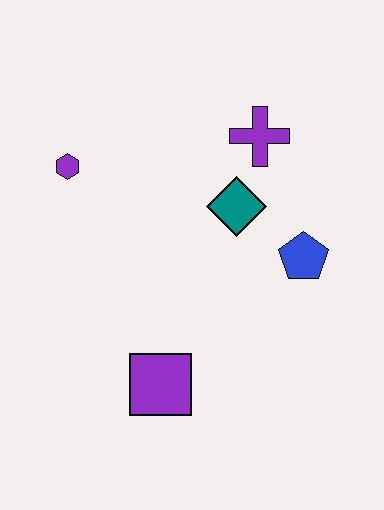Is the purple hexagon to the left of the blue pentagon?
Yes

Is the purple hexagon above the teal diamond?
Yes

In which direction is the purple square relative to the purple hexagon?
The purple square is below the purple hexagon.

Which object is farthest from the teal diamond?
The purple square is farthest from the teal diamond.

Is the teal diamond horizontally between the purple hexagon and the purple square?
No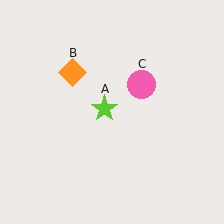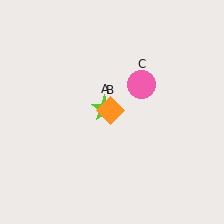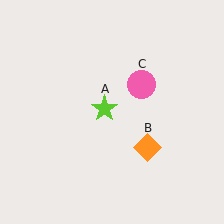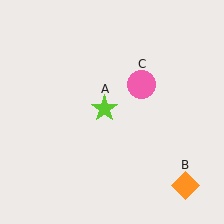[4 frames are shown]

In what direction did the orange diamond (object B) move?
The orange diamond (object B) moved down and to the right.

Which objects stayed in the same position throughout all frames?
Lime star (object A) and pink circle (object C) remained stationary.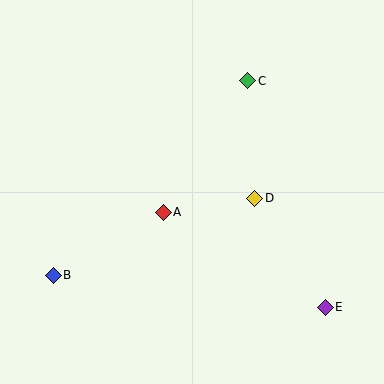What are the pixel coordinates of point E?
Point E is at (325, 307).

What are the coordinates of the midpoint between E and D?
The midpoint between E and D is at (290, 253).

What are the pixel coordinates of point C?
Point C is at (248, 81).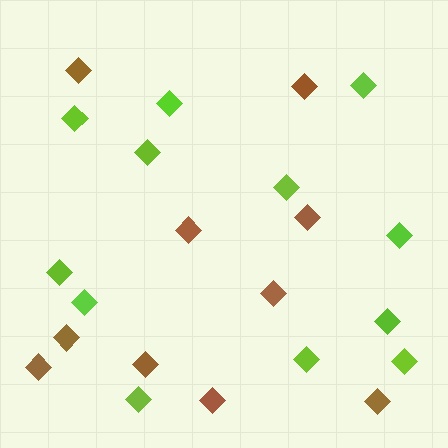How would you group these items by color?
There are 2 groups: one group of brown diamonds (10) and one group of lime diamonds (12).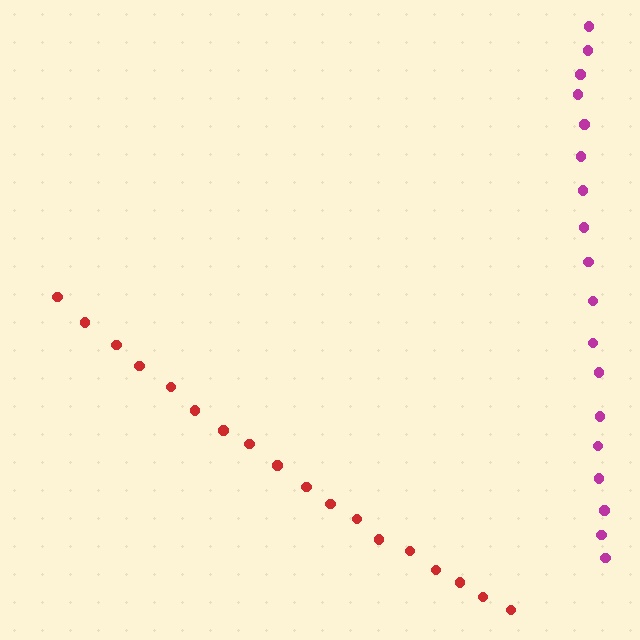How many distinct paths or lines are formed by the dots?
There are 2 distinct paths.